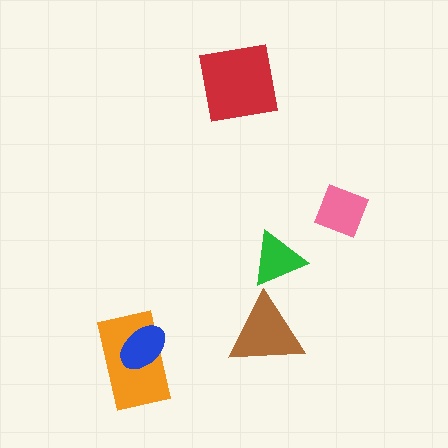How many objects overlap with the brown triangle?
0 objects overlap with the brown triangle.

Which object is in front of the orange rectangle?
The blue ellipse is in front of the orange rectangle.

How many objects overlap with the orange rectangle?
1 object overlaps with the orange rectangle.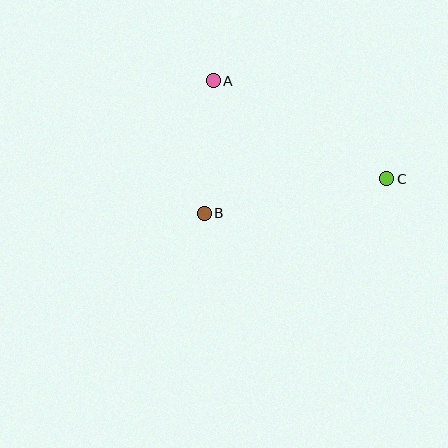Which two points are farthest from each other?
Points A and C are farthest from each other.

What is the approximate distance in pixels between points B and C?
The distance between B and C is approximately 186 pixels.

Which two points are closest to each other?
Points A and B are closest to each other.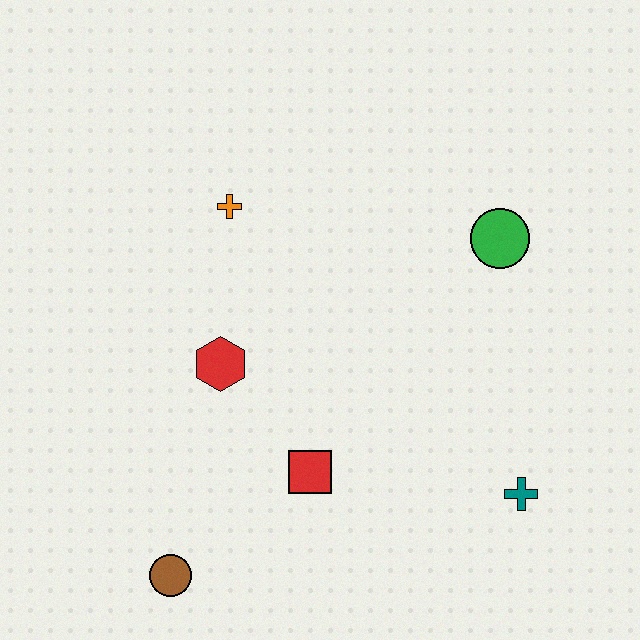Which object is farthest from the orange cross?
The teal cross is farthest from the orange cross.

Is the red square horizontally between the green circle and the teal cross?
No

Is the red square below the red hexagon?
Yes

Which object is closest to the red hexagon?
The red square is closest to the red hexagon.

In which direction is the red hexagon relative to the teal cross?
The red hexagon is to the left of the teal cross.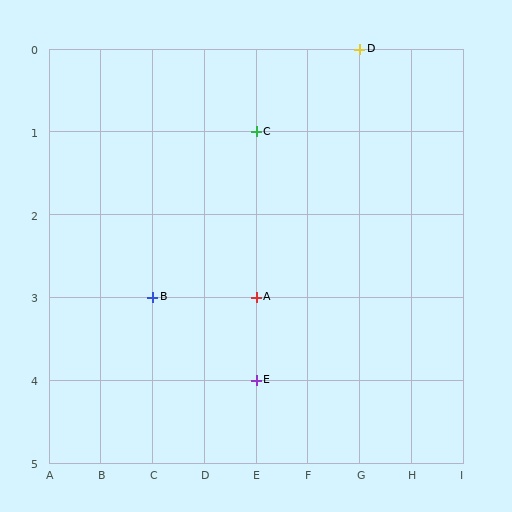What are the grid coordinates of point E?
Point E is at grid coordinates (E, 4).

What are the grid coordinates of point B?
Point B is at grid coordinates (C, 3).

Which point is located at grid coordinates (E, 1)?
Point C is at (E, 1).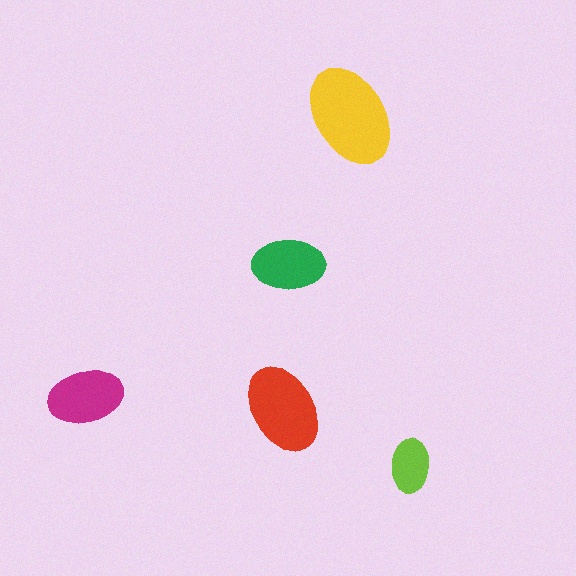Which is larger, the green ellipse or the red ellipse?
The red one.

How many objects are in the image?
There are 5 objects in the image.